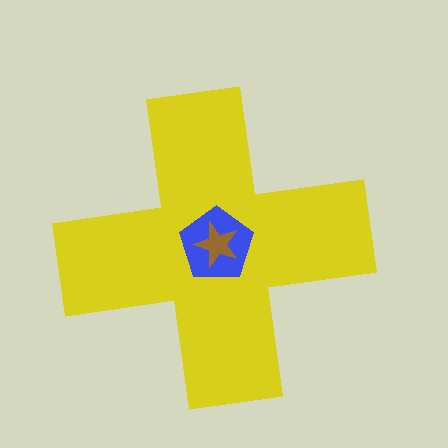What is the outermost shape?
The yellow cross.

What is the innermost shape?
The brown star.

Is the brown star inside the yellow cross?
Yes.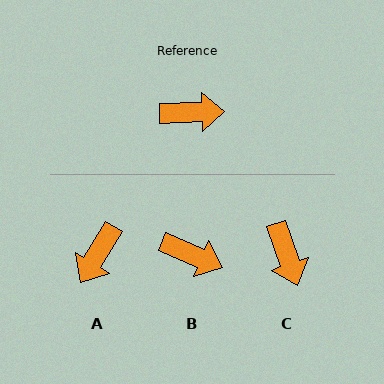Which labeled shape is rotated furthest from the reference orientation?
A, about 123 degrees away.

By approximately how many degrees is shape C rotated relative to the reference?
Approximately 72 degrees clockwise.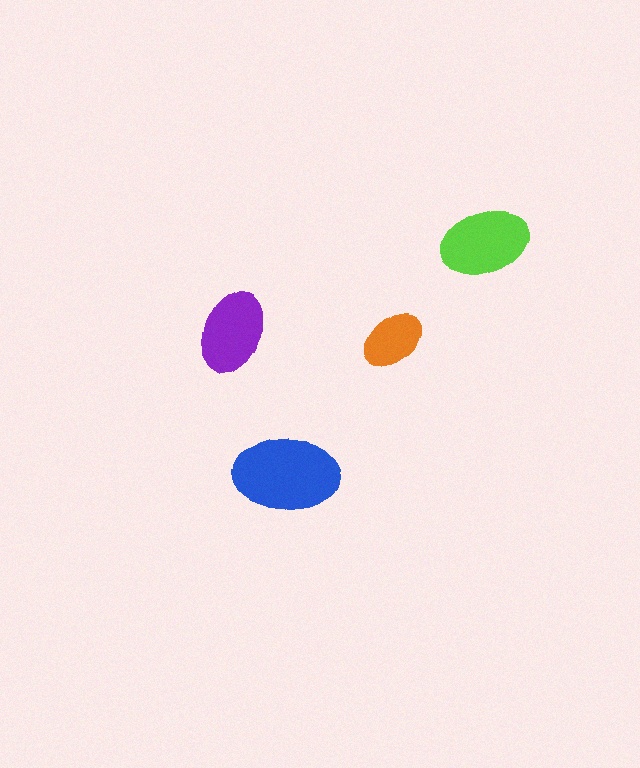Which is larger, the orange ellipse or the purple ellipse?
The purple one.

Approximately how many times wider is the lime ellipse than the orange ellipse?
About 1.5 times wider.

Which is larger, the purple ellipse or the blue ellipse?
The blue one.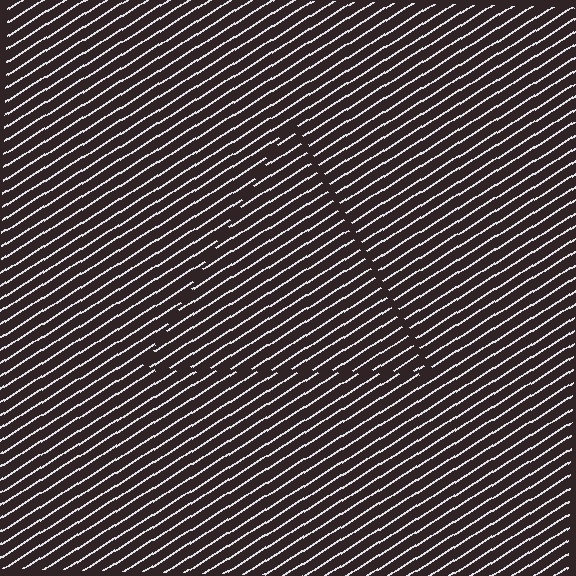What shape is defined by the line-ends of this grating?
An illusory triangle. The interior of the shape contains the same grating, shifted by half a period — the contour is defined by the phase discontinuity where line-ends from the inner and outer gratings abut.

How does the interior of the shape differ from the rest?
The interior of the shape contains the same grating, shifted by half a period — the contour is defined by the phase discontinuity where line-ends from the inner and outer gratings abut.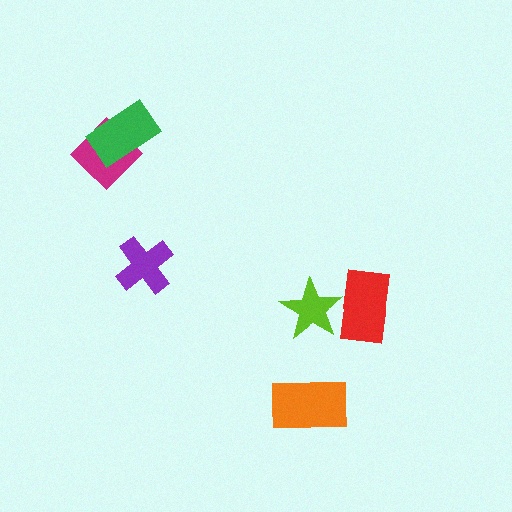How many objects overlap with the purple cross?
0 objects overlap with the purple cross.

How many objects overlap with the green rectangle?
1 object overlaps with the green rectangle.